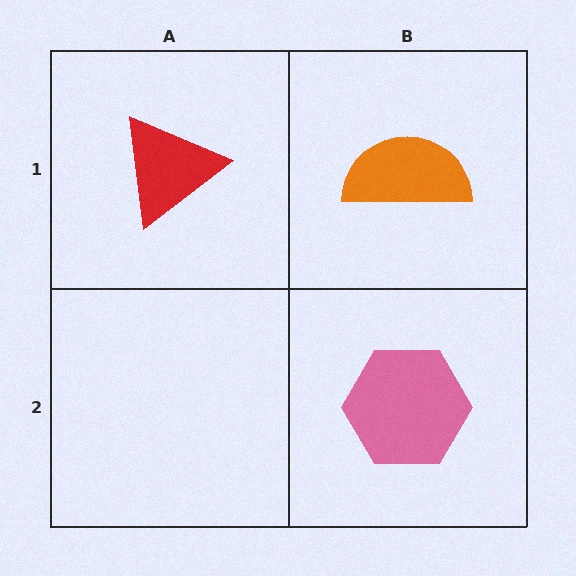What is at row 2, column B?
A pink hexagon.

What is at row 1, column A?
A red triangle.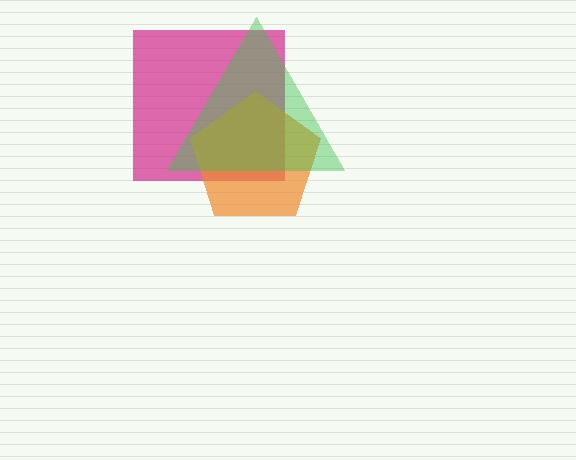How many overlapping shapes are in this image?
There are 3 overlapping shapes in the image.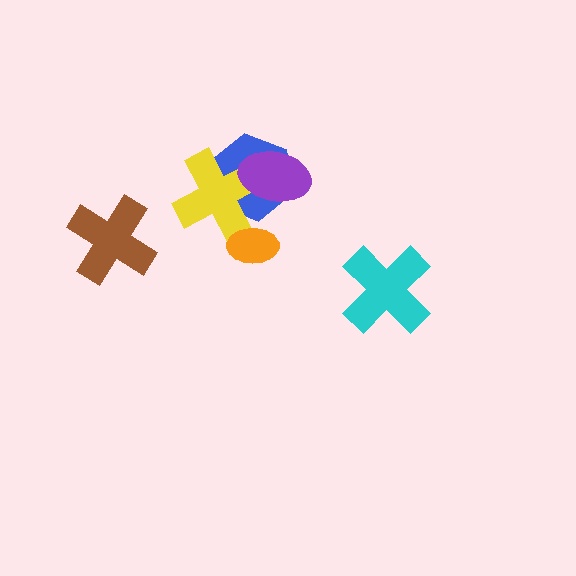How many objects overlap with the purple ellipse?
2 objects overlap with the purple ellipse.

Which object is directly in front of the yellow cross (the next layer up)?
The orange ellipse is directly in front of the yellow cross.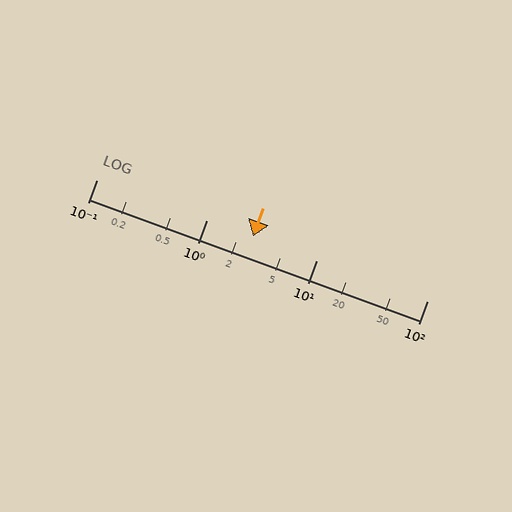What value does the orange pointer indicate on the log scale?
The pointer indicates approximately 2.6.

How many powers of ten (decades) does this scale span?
The scale spans 3 decades, from 0.1 to 100.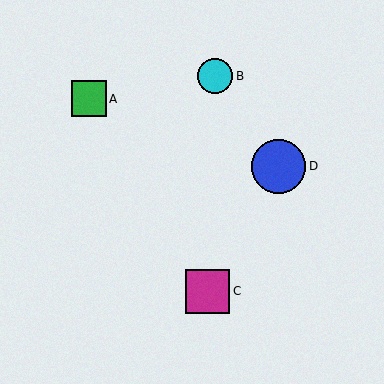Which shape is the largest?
The blue circle (labeled D) is the largest.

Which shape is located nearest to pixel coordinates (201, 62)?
The cyan circle (labeled B) at (215, 76) is nearest to that location.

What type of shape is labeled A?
Shape A is a green square.